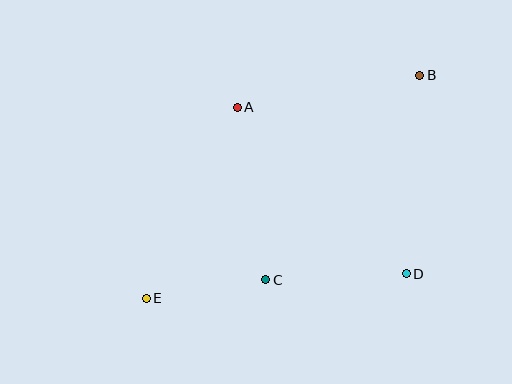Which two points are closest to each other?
Points C and E are closest to each other.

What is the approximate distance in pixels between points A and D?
The distance between A and D is approximately 237 pixels.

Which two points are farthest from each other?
Points B and E are farthest from each other.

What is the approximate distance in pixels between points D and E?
The distance between D and E is approximately 261 pixels.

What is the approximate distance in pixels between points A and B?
The distance between A and B is approximately 185 pixels.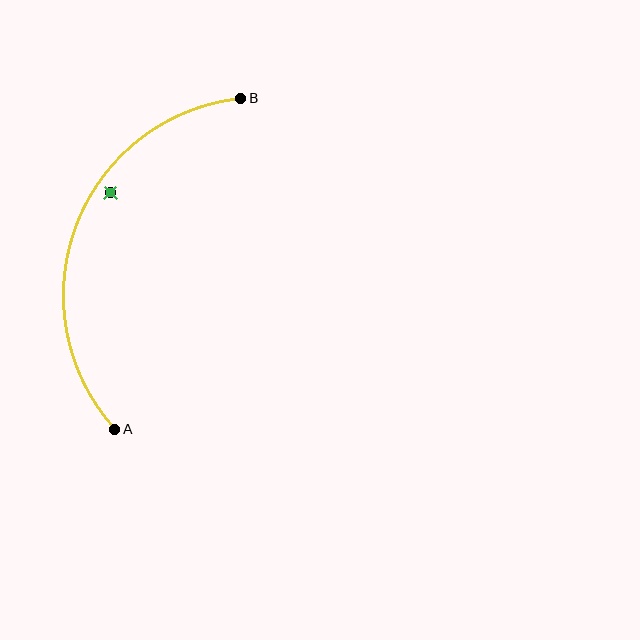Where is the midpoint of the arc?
The arc midpoint is the point on the curve farthest from the straight line joining A and B. It sits to the left of that line.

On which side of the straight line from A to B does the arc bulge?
The arc bulges to the left of the straight line connecting A and B.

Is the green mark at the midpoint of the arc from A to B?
No — the green mark does not lie on the arc at all. It sits slightly inside the curve.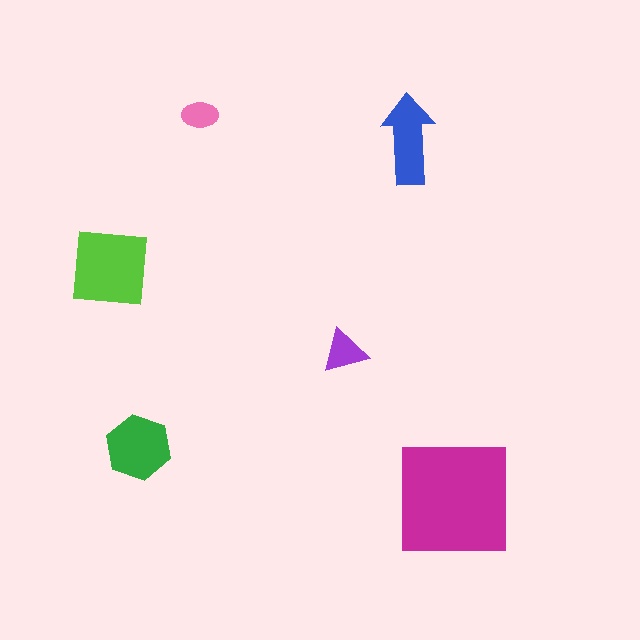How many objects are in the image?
There are 6 objects in the image.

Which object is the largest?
The magenta square.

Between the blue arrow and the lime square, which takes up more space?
The lime square.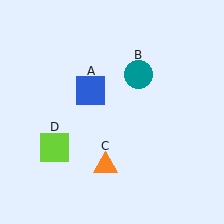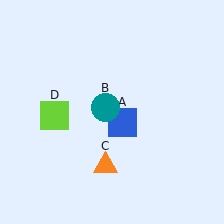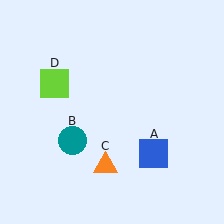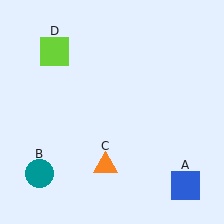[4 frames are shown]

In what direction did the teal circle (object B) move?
The teal circle (object B) moved down and to the left.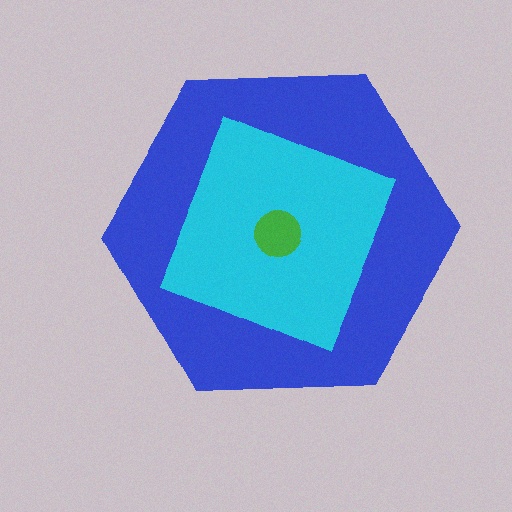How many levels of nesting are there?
3.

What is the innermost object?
The green circle.